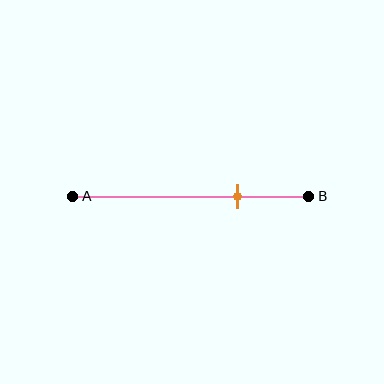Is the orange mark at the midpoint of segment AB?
No, the mark is at about 70% from A, not at the 50% midpoint.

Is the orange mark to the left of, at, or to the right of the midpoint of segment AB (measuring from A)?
The orange mark is to the right of the midpoint of segment AB.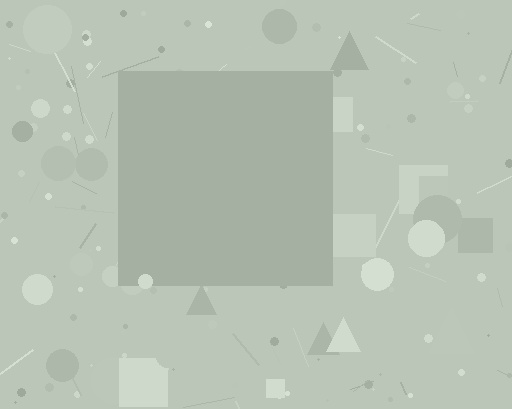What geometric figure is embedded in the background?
A square is embedded in the background.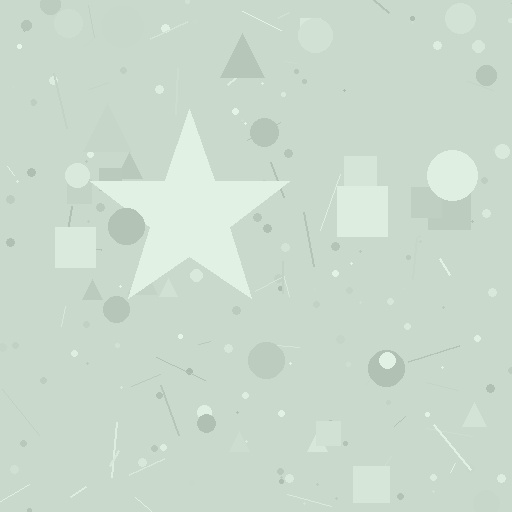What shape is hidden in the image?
A star is hidden in the image.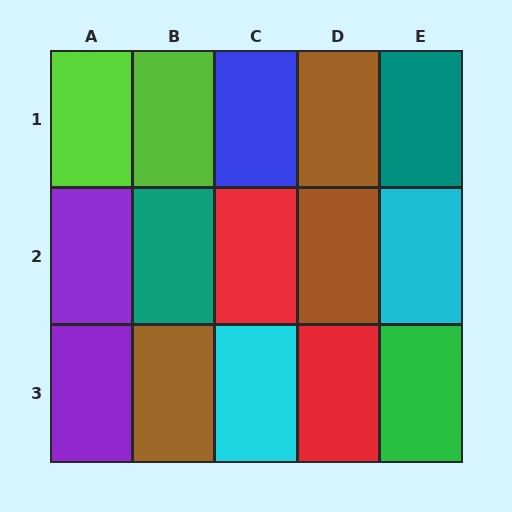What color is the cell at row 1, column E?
Teal.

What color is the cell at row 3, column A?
Purple.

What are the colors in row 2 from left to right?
Purple, teal, red, brown, cyan.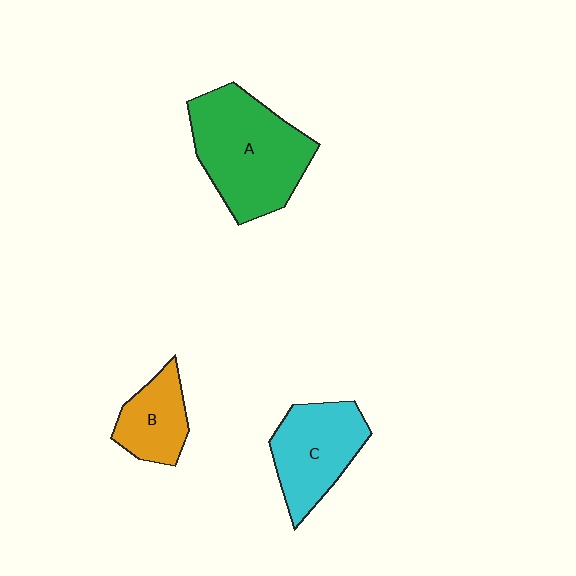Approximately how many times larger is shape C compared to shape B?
Approximately 1.5 times.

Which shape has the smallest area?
Shape B (orange).